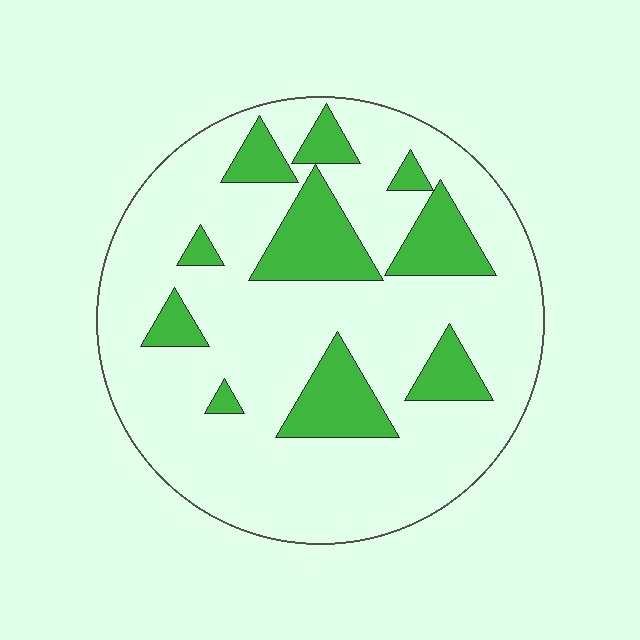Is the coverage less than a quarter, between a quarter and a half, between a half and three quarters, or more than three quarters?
Less than a quarter.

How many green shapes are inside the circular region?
10.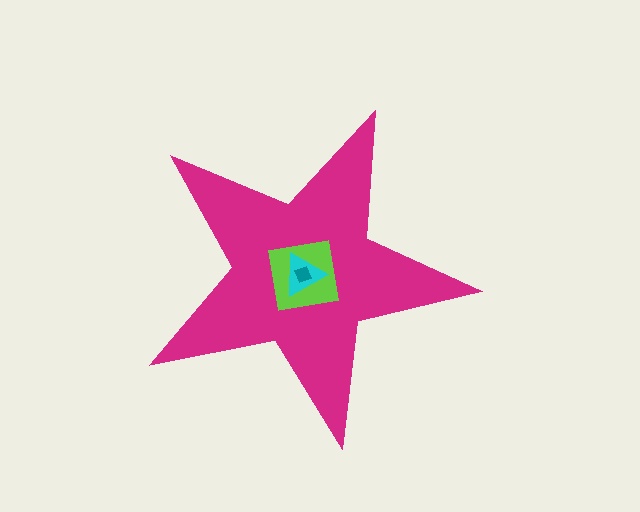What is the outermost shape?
The magenta star.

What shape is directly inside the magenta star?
The lime square.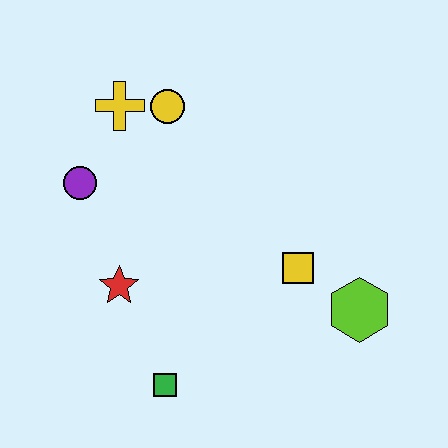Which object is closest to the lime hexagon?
The yellow square is closest to the lime hexagon.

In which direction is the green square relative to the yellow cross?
The green square is below the yellow cross.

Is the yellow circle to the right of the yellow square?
No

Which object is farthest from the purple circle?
The lime hexagon is farthest from the purple circle.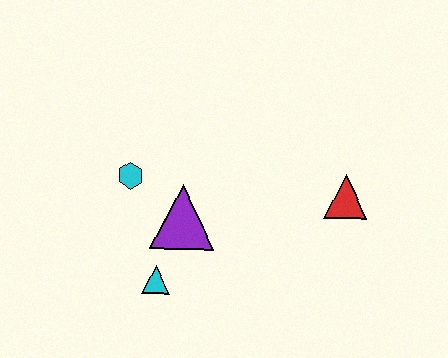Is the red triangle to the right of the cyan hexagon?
Yes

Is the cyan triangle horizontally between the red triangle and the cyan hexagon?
Yes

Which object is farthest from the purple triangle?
The red triangle is farthest from the purple triangle.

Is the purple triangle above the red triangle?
No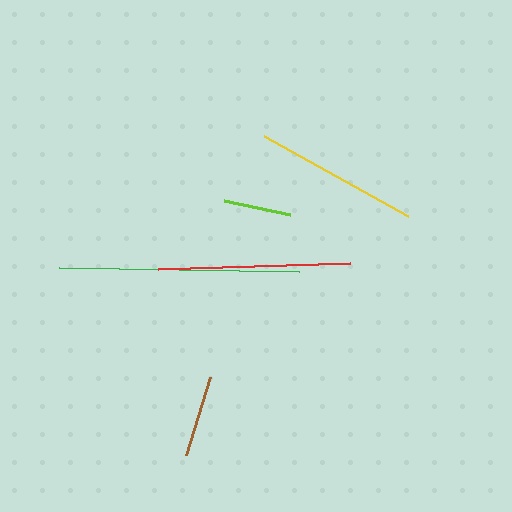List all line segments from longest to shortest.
From longest to shortest: green, red, yellow, brown, lime.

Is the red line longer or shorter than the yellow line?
The red line is longer than the yellow line.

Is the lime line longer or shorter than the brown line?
The brown line is longer than the lime line.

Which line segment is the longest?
The green line is the longest at approximately 240 pixels.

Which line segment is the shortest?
The lime line is the shortest at approximately 67 pixels.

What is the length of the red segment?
The red segment is approximately 192 pixels long.